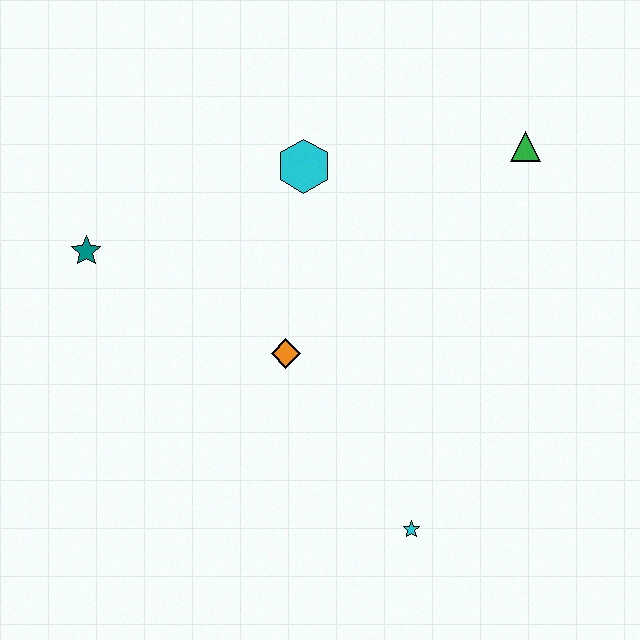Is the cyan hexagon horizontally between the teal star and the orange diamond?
No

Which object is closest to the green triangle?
The cyan hexagon is closest to the green triangle.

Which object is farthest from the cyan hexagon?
The cyan star is farthest from the cyan hexagon.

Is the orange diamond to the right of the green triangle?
No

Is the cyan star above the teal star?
No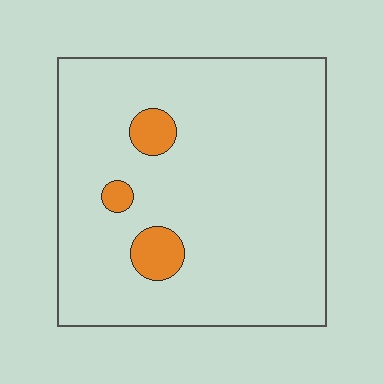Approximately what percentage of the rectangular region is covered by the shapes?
Approximately 5%.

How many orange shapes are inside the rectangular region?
3.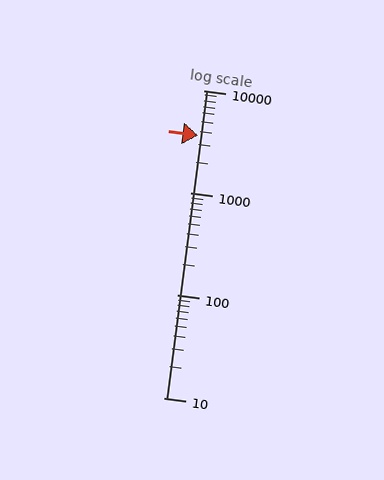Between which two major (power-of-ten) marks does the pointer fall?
The pointer is between 1000 and 10000.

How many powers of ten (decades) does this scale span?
The scale spans 3 decades, from 10 to 10000.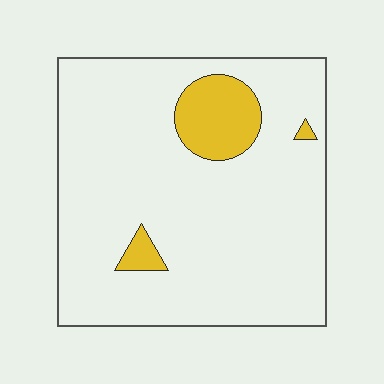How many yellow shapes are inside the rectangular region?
3.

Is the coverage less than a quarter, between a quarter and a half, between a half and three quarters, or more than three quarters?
Less than a quarter.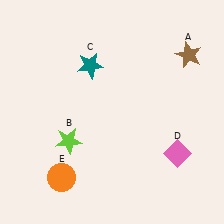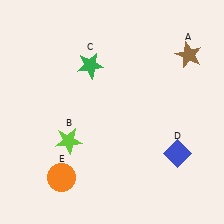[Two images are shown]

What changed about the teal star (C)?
In Image 1, C is teal. In Image 2, it changed to green.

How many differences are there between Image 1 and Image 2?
There are 2 differences between the two images.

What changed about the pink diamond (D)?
In Image 1, D is pink. In Image 2, it changed to blue.